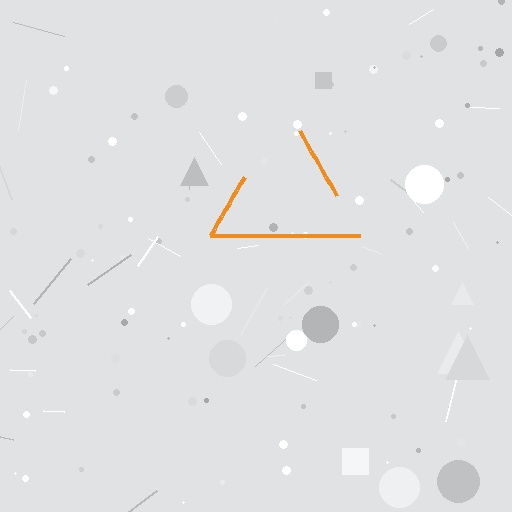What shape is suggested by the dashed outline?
The dashed outline suggests a triangle.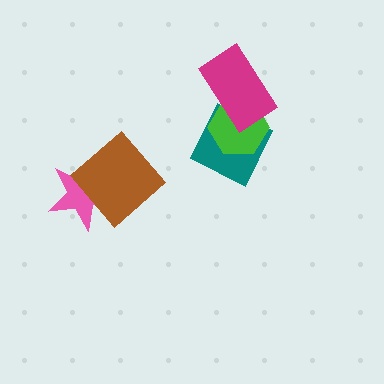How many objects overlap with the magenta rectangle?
2 objects overlap with the magenta rectangle.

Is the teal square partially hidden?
Yes, it is partially covered by another shape.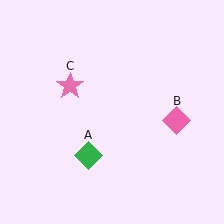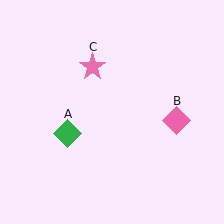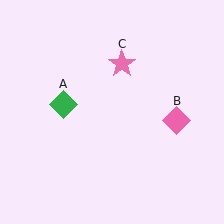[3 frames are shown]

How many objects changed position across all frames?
2 objects changed position: green diamond (object A), pink star (object C).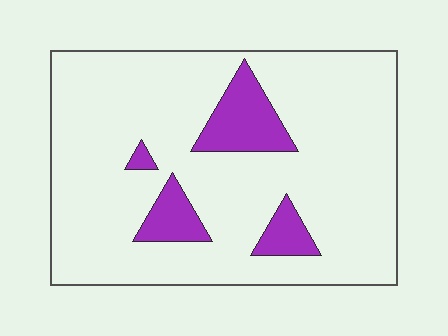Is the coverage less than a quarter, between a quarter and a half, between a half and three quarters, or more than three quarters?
Less than a quarter.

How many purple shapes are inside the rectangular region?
4.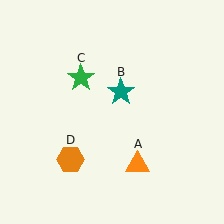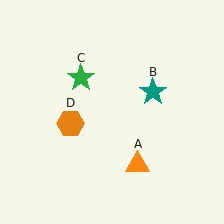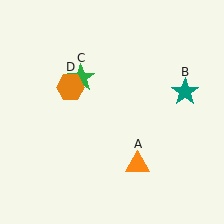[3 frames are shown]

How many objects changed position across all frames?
2 objects changed position: teal star (object B), orange hexagon (object D).